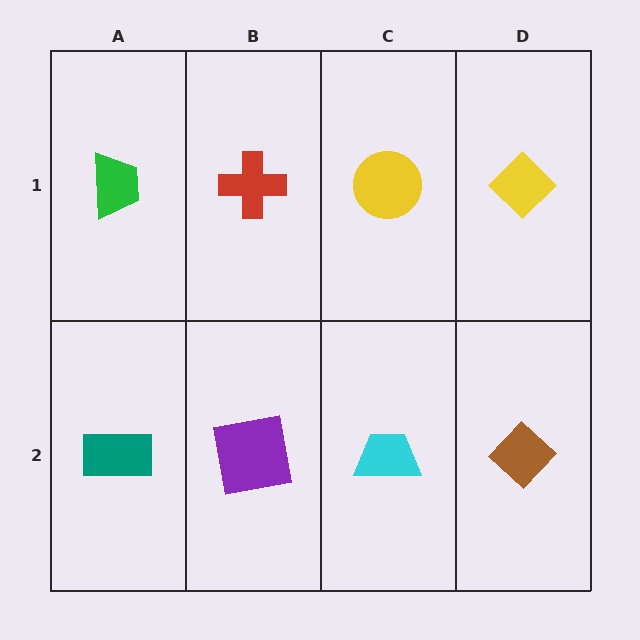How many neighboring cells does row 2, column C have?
3.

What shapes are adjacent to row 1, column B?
A purple square (row 2, column B), a green trapezoid (row 1, column A), a yellow circle (row 1, column C).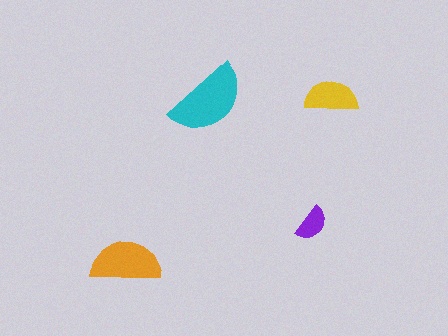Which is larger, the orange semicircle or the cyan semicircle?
The cyan one.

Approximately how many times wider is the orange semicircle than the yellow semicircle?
About 1.5 times wider.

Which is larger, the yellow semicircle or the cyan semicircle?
The cyan one.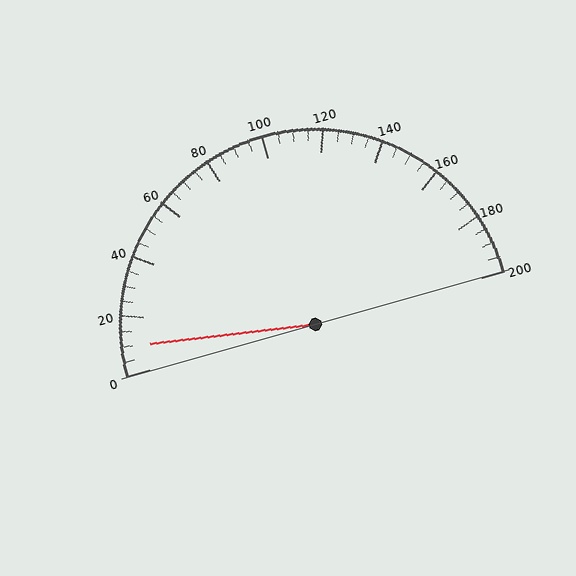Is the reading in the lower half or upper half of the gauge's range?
The reading is in the lower half of the range (0 to 200).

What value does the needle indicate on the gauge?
The needle indicates approximately 10.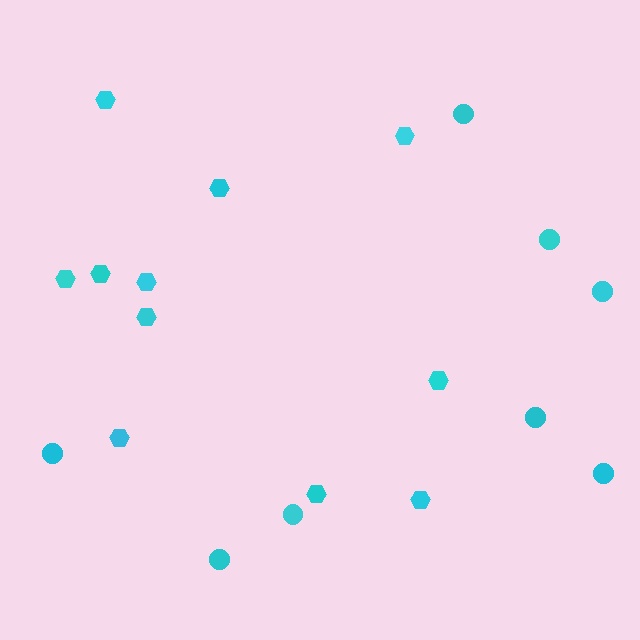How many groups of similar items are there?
There are 2 groups: one group of circles (8) and one group of hexagons (11).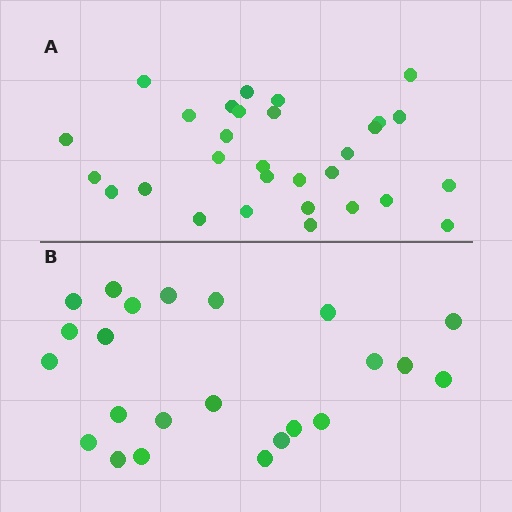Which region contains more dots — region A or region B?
Region A (the top region) has more dots.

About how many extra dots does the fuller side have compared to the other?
Region A has roughly 8 or so more dots than region B.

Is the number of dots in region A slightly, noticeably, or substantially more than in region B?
Region A has noticeably more, but not dramatically so. The ratio is roughly 1.3 to 1.